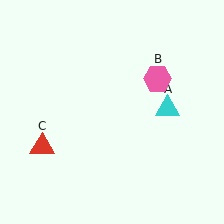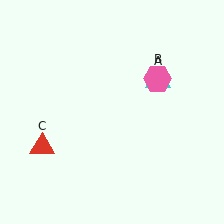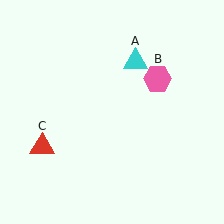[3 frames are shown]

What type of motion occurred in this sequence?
The cyan triangle (object A) rotated counterclockwise around the center of the scene.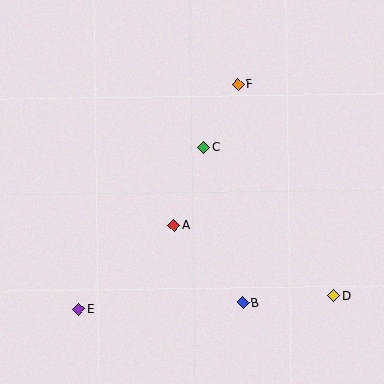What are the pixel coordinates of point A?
Point A is at (174, 225).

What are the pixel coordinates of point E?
Point E is at (78, 309).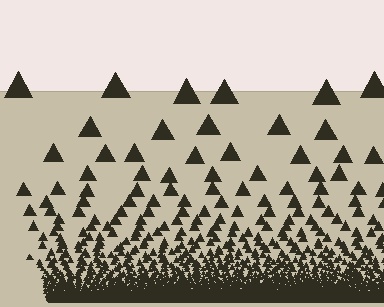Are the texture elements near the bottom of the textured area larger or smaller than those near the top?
Smaller. The gradient is inverted — elements near the bottom are smaller and denser.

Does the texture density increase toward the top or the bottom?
Density increases toward the bottom.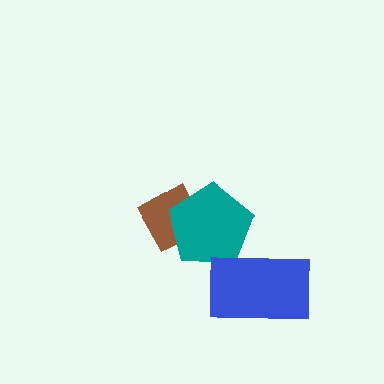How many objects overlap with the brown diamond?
1 object overlaps with the brown diamond.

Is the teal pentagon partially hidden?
Yes, it is partially covered by another shape.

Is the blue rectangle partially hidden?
No, no other shape covers it.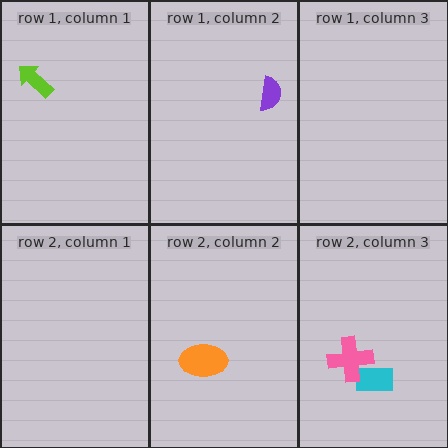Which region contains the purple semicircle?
The row 1, column 2 region.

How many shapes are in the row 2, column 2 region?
1.